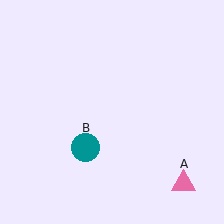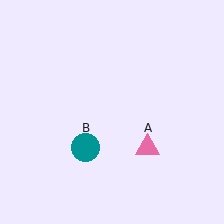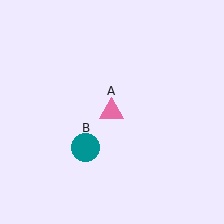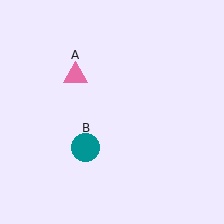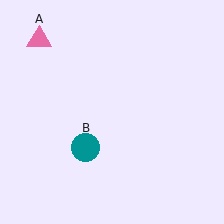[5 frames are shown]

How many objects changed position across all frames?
1 object changed position: pink triangle (object A).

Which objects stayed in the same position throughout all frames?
Teal circle (object B) remained stationary.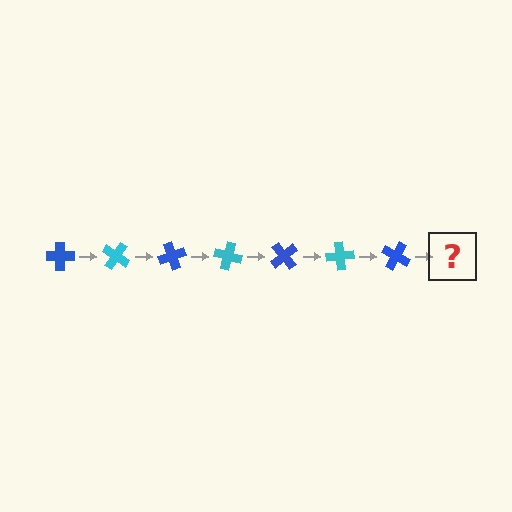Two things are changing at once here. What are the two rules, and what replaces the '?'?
The two rules are that it rotates 35 degrees each step and the color cycles through blue and cyan. The '?' should be a cyan cross, rotated 245 degrees from the start.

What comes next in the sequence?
The next element should be a cyan cross, rotated 245 degrees from the start.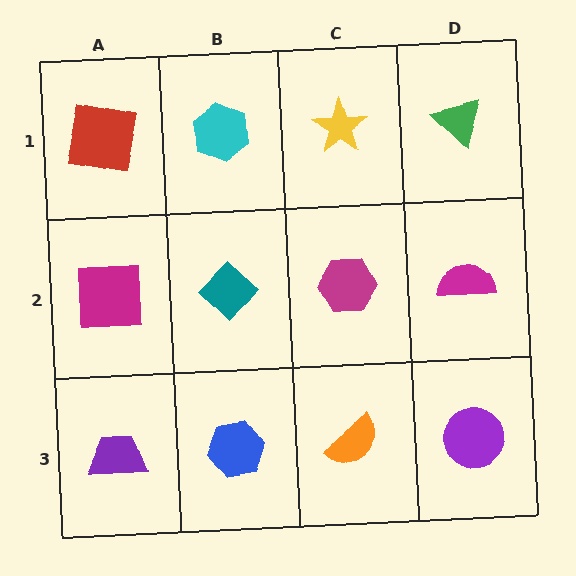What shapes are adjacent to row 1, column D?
A magenta semicircle (row 2, column D), a yellow star (row 1, column C).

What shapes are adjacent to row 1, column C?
A magenta hexagon (row 2, column C), a cyan hexagon (row 1, column B), a green triangle (row 1, column D).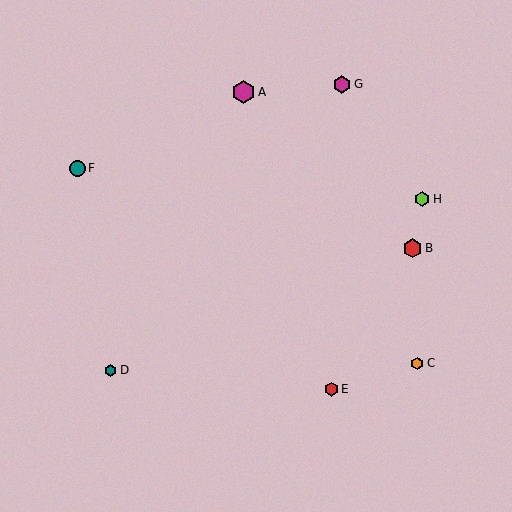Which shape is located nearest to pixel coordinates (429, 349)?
The orange hexagon (labeled C) at (417, 363) is nearest to that location.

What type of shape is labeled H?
Shape H is a lime hexagon.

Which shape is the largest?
The magenta hexagon (labeled A) is the largest.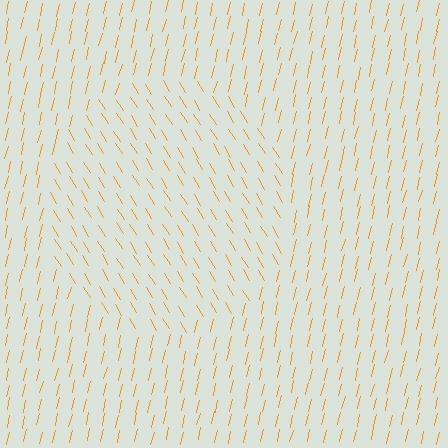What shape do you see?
I see a circle.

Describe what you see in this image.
The image is filled with small orange line segments. A circle region in the image has lines oriented differently from the surrounding lines, creating a visible texture boundary.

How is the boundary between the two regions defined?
The boundary is defined purely by a change in line orientation (approximately 45 degrees difference). All lines are the same color and thickness.